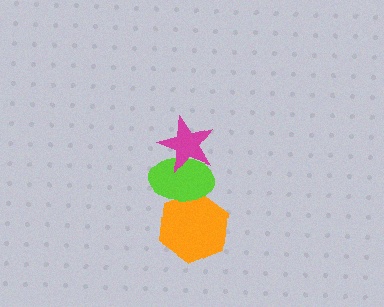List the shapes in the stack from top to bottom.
From top to bottom: the magenta star, the lime ellipse, the orange hexagon.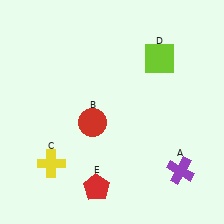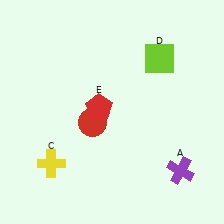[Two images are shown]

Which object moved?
The red pentagon (E) moved up.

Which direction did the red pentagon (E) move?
The red pentagon (E) moved up.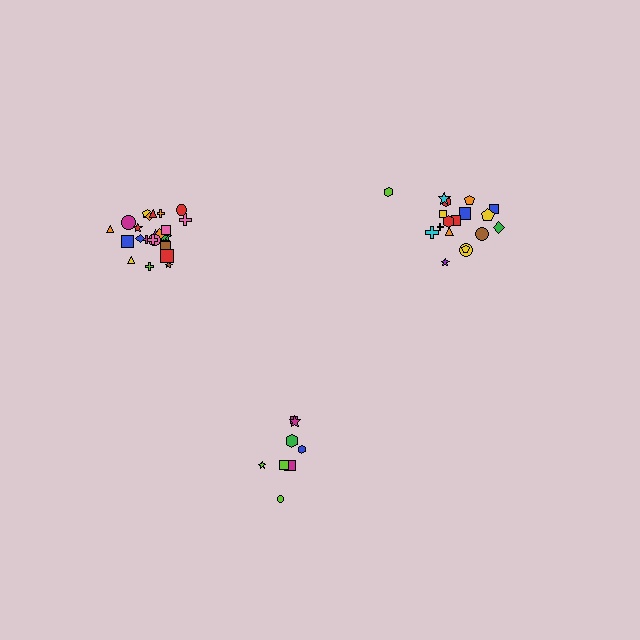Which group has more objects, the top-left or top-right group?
The top-left group.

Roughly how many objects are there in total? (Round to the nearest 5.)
Roughly 50 objects in total.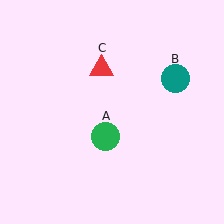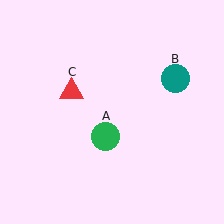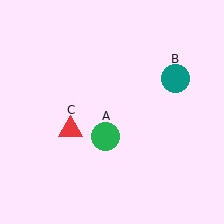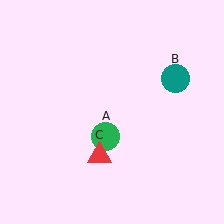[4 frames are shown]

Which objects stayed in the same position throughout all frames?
Green circle (object A) and teal circle (object B) remained stationary.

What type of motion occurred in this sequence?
The red triangle (object C) rotated counterclockwise around the center of the scene.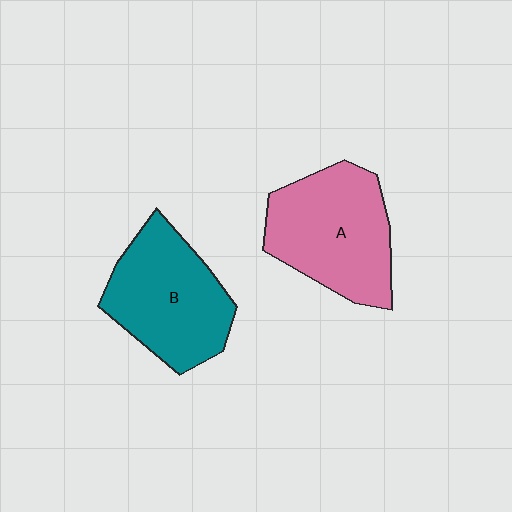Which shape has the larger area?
Shape A (pink).